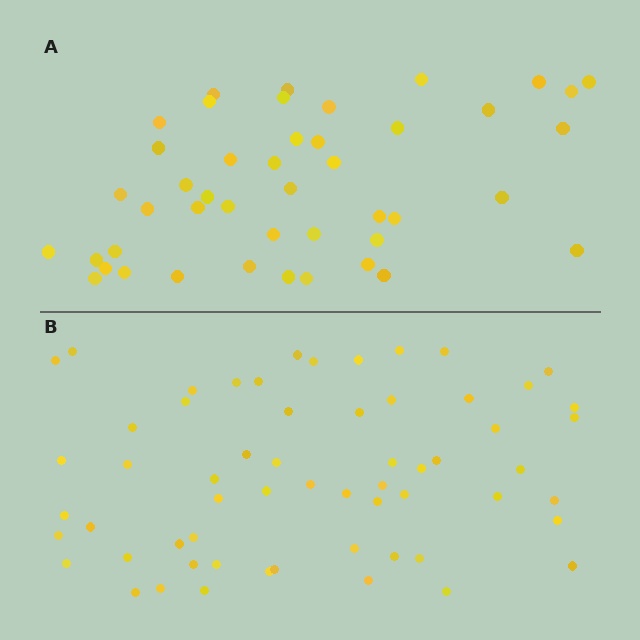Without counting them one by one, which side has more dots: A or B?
Region B (the bottom region) has more dots.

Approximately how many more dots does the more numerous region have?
Region B has approximately 15 more dots than region A.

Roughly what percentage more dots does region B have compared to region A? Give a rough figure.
About 35% more.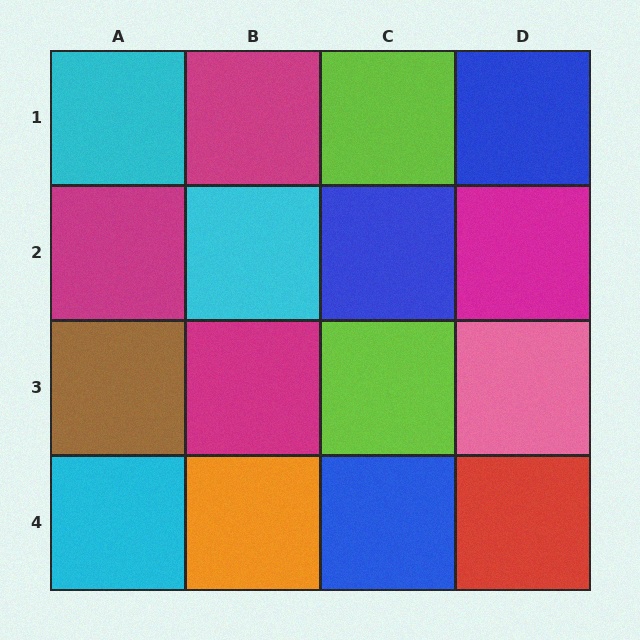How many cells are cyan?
3 cells are cyan.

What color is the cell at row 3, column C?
Lime.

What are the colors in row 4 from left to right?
Cyan, orange, blue, red.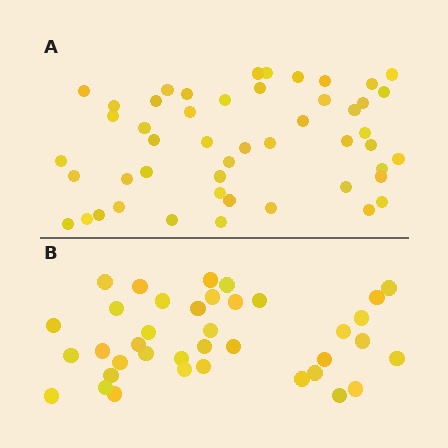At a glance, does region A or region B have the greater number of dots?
Region A (the top region) has more dots.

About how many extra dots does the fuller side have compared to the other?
Region A has roughly 12 or so more dots than region B.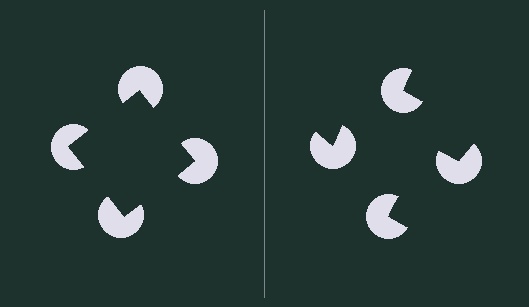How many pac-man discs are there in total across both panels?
8 — 4 on each side.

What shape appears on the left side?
An illusory square.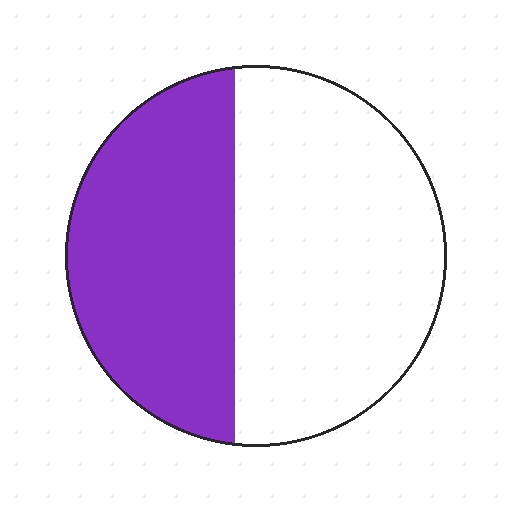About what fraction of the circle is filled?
About two fifths (2/5).